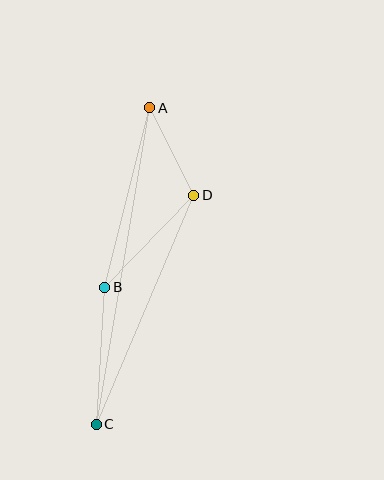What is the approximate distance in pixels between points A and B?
The distance between A and B is approximately 185 pixels.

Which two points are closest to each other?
Points A and D are closest to each other.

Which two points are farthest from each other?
Points A and C are farthest from each other.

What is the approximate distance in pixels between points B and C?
The distance between B and C is approximately 137 pixels.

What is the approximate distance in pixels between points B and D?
The distance between B and D is approximately 128 pixels.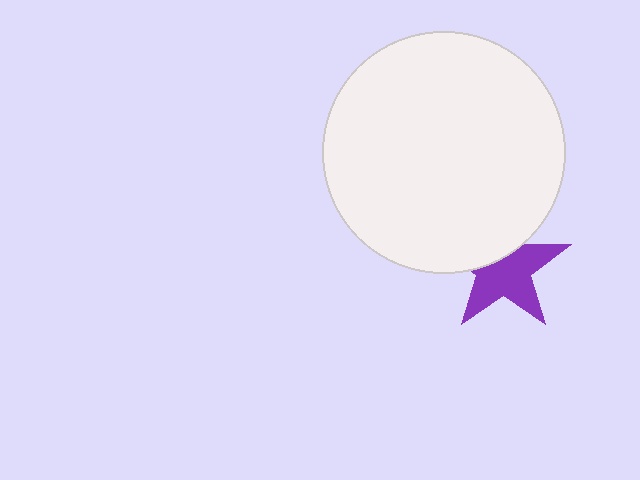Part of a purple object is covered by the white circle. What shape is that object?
It is a star.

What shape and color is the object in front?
The object in front is a white circle.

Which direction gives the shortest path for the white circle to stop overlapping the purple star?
Moving up gives the shortest separation.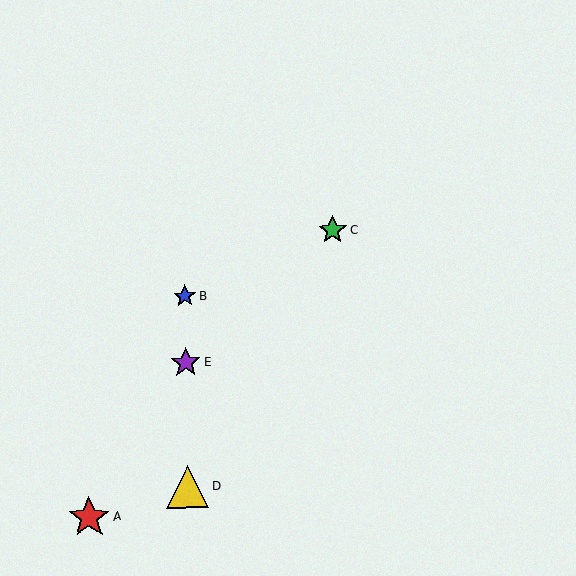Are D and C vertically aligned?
No, D is at x≈187 and C is at x≈333.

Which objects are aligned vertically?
Objects B, D, E are aligned vertically.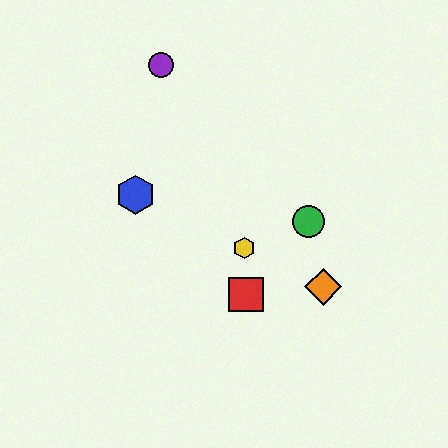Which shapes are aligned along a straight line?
The blue hexagon, the yellow hexagon, the orange diamond are aligned along a straight line.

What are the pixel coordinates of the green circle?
The green circle is at (309, 222).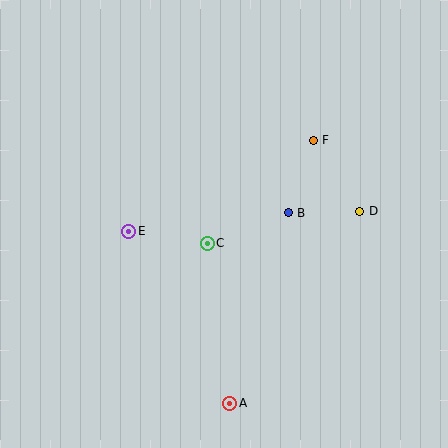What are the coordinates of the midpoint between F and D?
The midpoint between F and D is at (336, 176).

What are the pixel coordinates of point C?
Point C is at (207, 243).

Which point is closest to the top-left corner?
Point E is closest to the top-left corner.